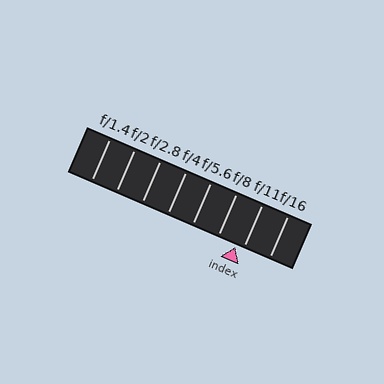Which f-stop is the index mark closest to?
The index mark is closest to f/11.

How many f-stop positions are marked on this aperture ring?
There are 8 f-stop positions marked.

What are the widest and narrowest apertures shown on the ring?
The widest aperture shown is f/1.4 and the narrowest is f/16.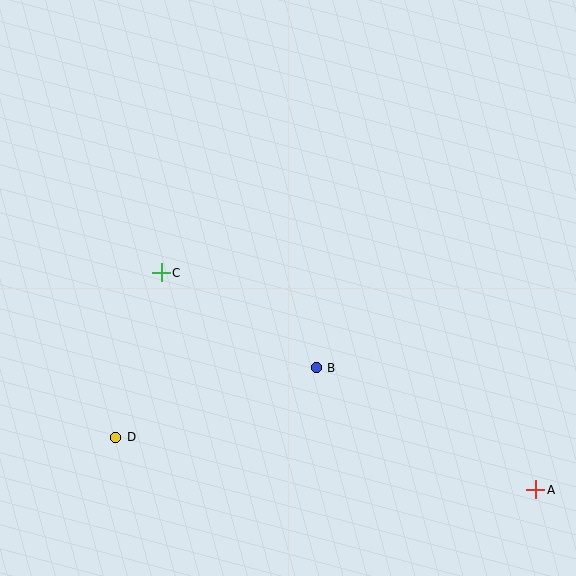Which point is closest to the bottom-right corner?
Point A is closest to the bottom-right corner.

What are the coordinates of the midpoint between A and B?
The midpoint between A and B is at (426, 429).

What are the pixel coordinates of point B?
Point B is at (316, 368).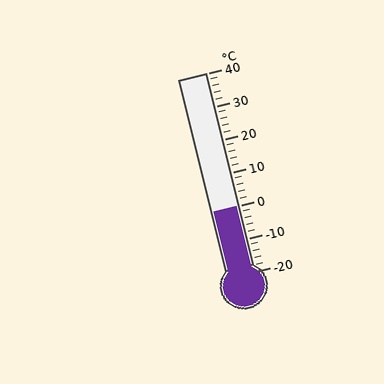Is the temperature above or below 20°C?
The temperature is below 20°C.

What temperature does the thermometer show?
The thermometer shows approximately 0°C.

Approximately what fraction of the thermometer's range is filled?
The thermometer is filled to approximately 35% of its range.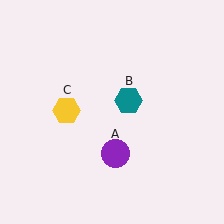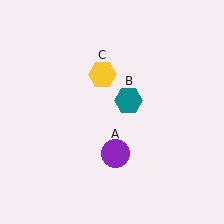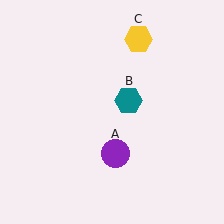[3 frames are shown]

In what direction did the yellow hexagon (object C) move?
The yellow hexagon (object C) moved up and to the right.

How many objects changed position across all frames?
1 object changed position: yellow hexagon (object C).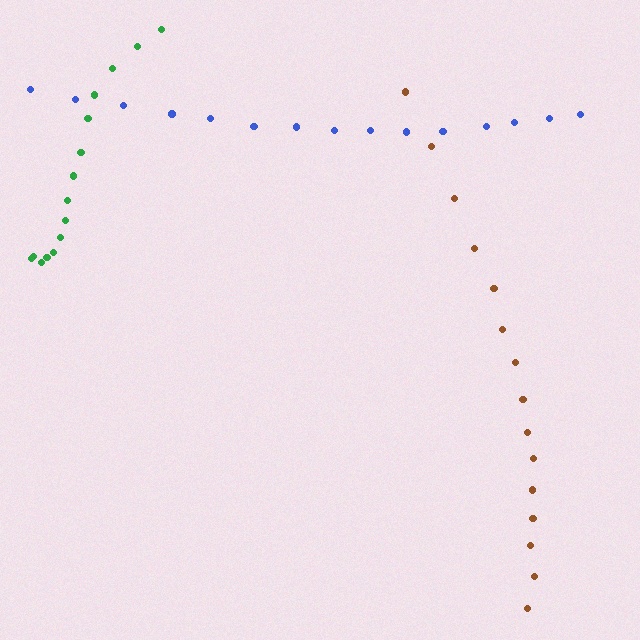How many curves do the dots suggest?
There are 3 distinct paths.